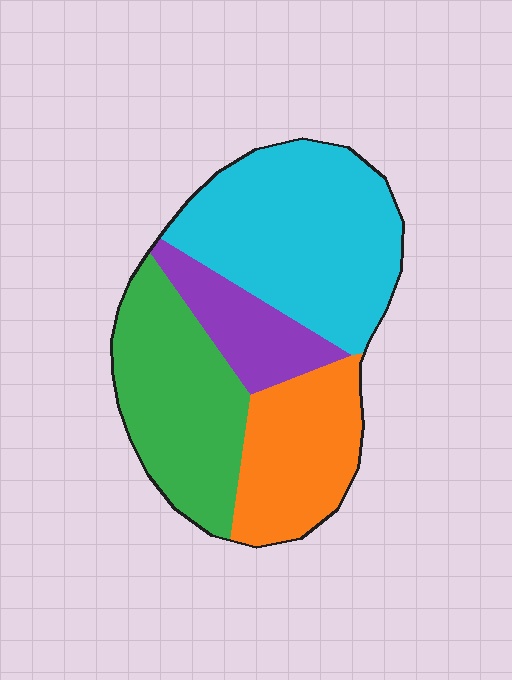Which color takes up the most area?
Cyan, at roughly 40%.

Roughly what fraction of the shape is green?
Green covers roughly 30% of the shape.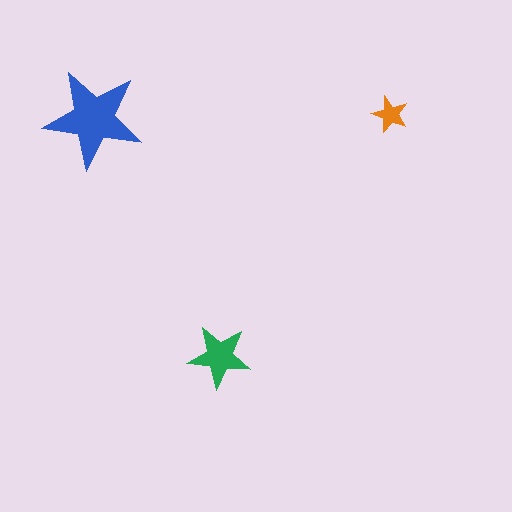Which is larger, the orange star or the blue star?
The blue one.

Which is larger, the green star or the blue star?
The blue one.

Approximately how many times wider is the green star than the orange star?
About 1.5 times wider.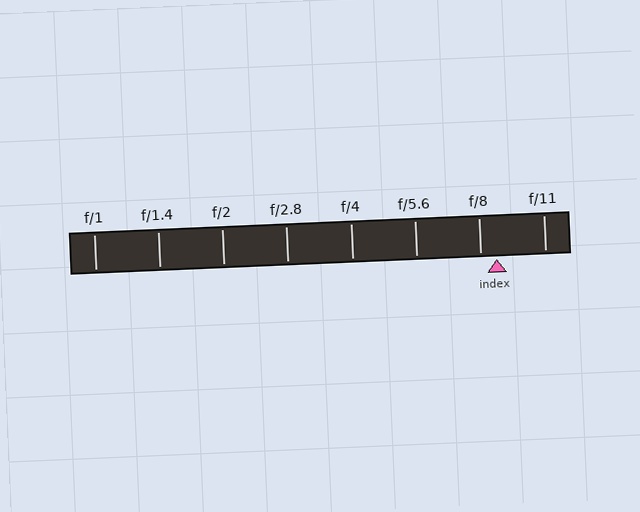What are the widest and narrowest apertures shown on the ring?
The widest aperture shown is f/1 and the narrowest is f/11.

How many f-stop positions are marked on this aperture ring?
There are 8 f-stop positions marked.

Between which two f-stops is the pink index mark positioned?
The index mark is between f/8 and f/11.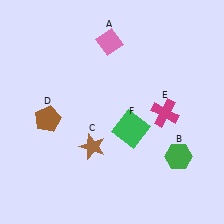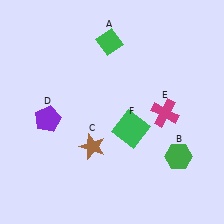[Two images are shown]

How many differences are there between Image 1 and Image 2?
There are 2 differences between the two images.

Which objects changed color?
A changed from pink to green. D changed from brown to purple.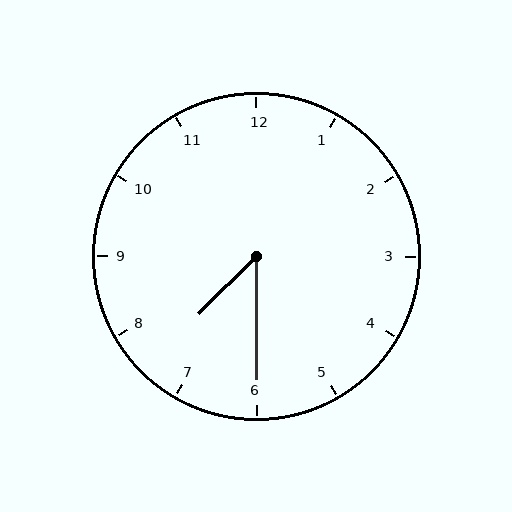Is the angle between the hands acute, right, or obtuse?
It is acute.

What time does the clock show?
7:30.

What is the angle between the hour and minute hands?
Approximately 45 degrees.